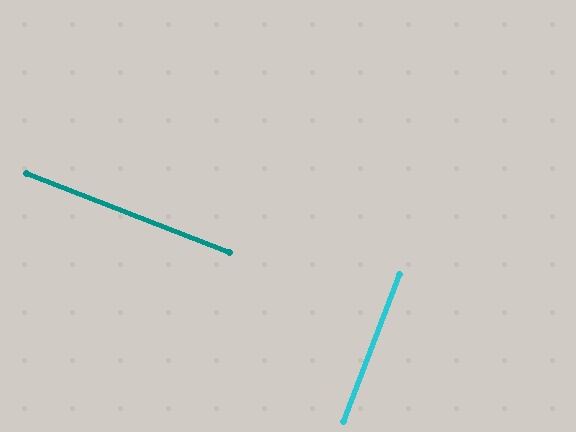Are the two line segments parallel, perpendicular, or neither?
Perpendicular — they meet at approximately 90°.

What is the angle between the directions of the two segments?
Approximately 90 degrees.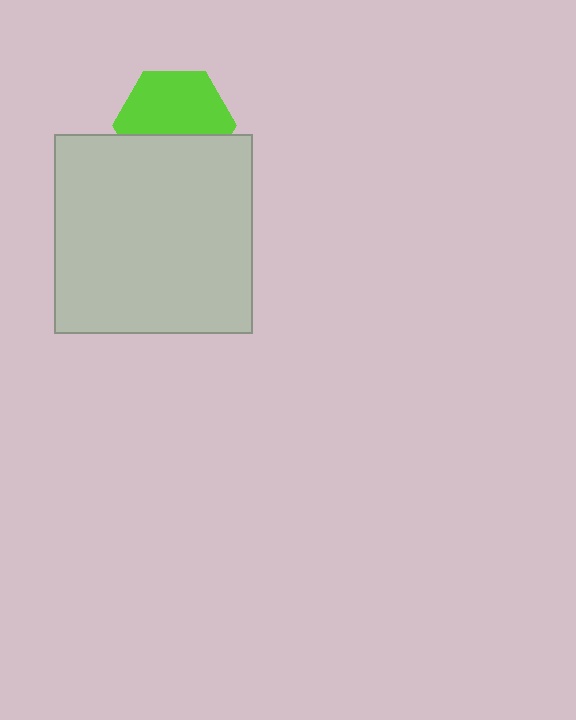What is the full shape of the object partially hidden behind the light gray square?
The partially hidden object is a lime hexagon.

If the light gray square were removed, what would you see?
You would see the complete lime hexagon.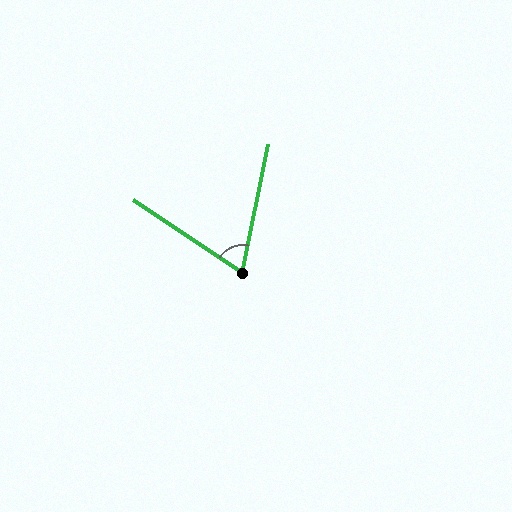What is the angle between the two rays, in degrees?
Approximately 68 degrees.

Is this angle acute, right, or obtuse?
It is acute.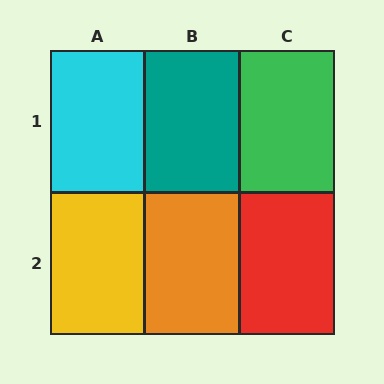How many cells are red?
1 cell is red.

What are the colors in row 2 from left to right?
Yellow, orange, red.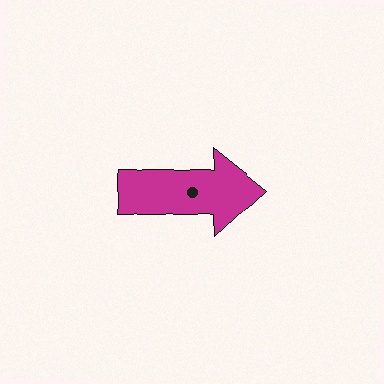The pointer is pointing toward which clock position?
Roughly 3 o'clock.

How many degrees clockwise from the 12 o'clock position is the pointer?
Approximately 88 degrees.